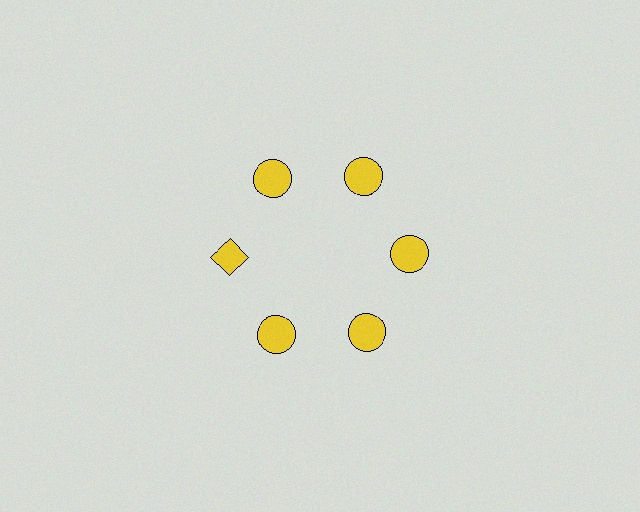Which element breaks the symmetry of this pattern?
The yellow diamond at roughly the 9 o'clock position breaks the symmetry. All other shapes are yellow circles.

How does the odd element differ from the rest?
It has a different shape: diamond instead of circle.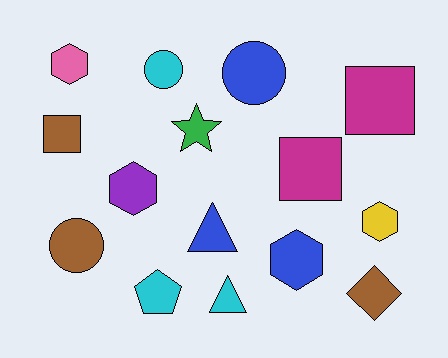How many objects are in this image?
There are 15 objects.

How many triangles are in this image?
There are 2 triangles.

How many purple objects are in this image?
There is 1 purple object.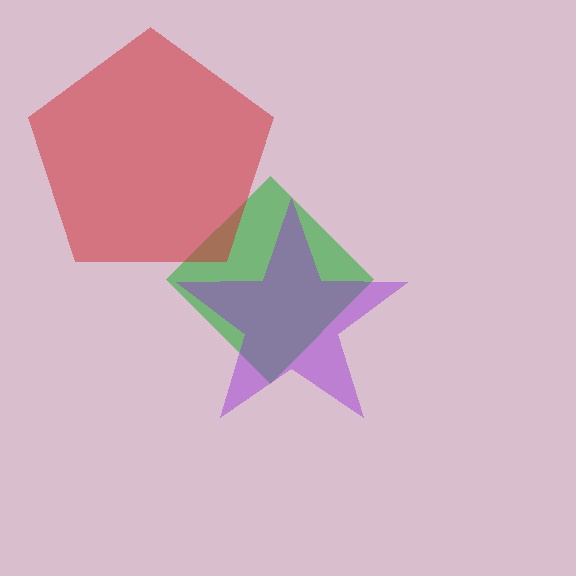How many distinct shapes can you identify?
There are 3 distinct shapes: a green diamond, a purple star, a red pentagon.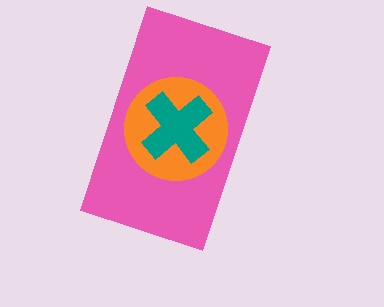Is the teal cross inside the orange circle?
Yes.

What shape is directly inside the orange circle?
The teal cross.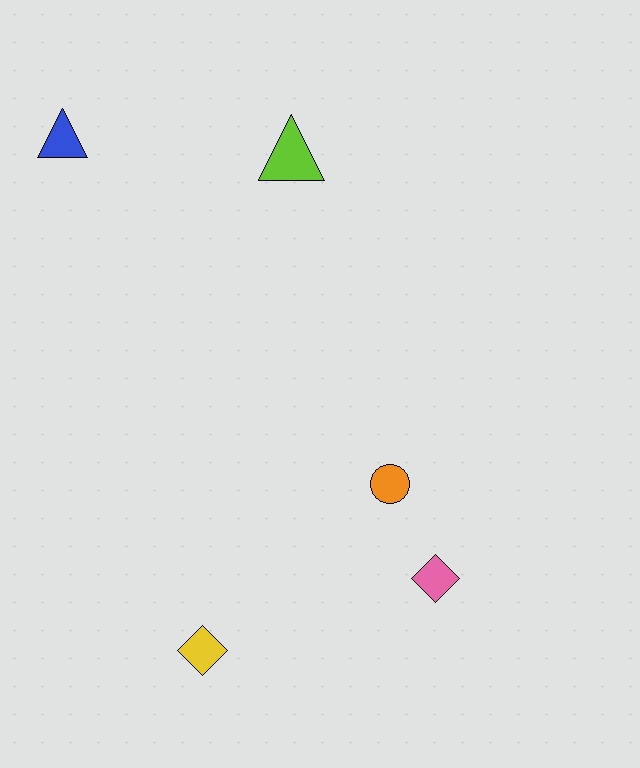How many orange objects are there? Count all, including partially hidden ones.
There is 1 orange object.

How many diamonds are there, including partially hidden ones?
There are 2 diamonds.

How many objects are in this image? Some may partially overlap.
There are 5 objects.